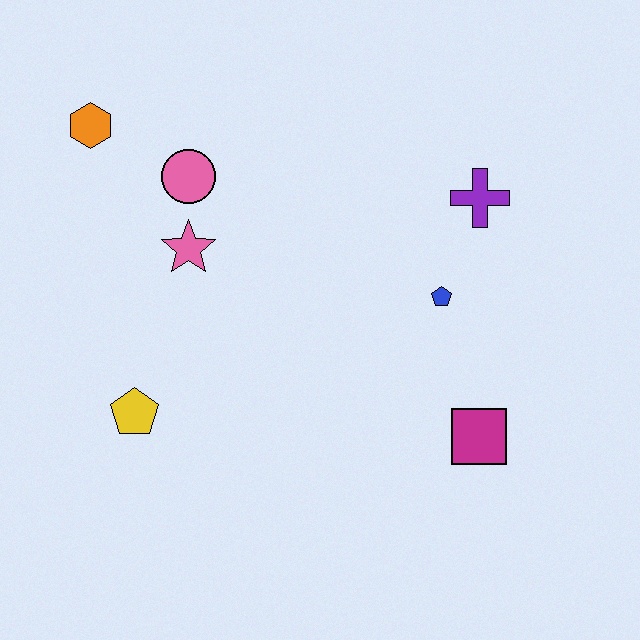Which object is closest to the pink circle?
The pink star is closest to the pink circle.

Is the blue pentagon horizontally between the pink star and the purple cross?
Yes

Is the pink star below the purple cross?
Yes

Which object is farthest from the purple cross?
The yellow pentagon is farthest from the purple cross.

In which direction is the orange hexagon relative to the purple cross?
The orange hexagon is to the left of the purple cross.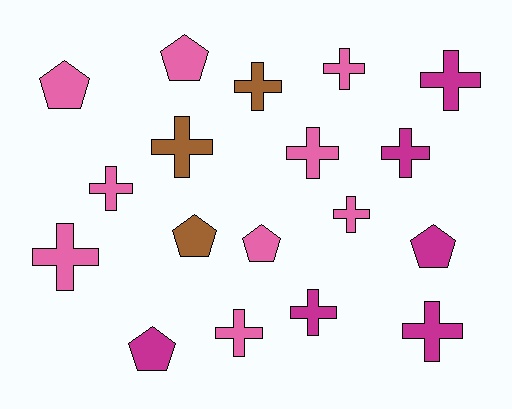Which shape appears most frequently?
Cross, with 12 objects.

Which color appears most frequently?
Pink, with 9 objects.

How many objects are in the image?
There are 18 objects.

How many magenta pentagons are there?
There are 2 magenta pentagons.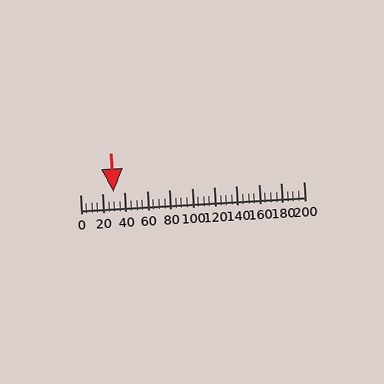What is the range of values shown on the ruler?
The ruler shows values from 0 to 200.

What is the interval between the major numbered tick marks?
The major tick marks are spaced 20 units apart.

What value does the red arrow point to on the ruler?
The red arrow points to approximately 30.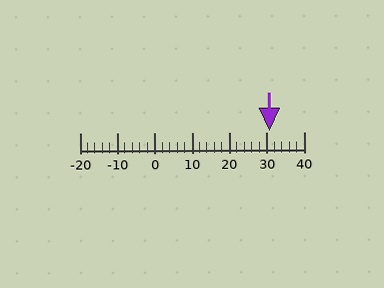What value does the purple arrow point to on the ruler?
The purple arrow points to approximately 31.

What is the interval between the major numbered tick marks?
The major tick marks are spaced 10 units apart.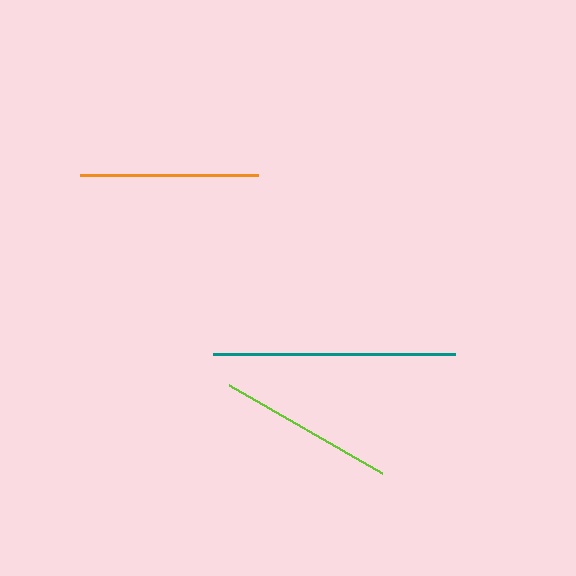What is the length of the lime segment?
The lime segment is approximately 177 pixels long.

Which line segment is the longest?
The teal line is the longest at approximately 242 pixels.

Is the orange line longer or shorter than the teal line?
The teal line is longer than the orange line.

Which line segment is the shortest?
The lime line is the shortest at approximately 177 pixels.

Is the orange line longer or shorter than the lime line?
The orange line is longer than the lime line.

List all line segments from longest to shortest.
From longest to shortest: teal, orange, lime.